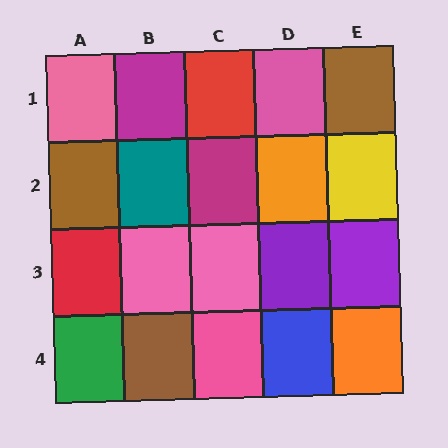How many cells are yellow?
1 cell is yellow.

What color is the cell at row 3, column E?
Purple.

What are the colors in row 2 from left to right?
Brown, teal, magenta, orange, yellow.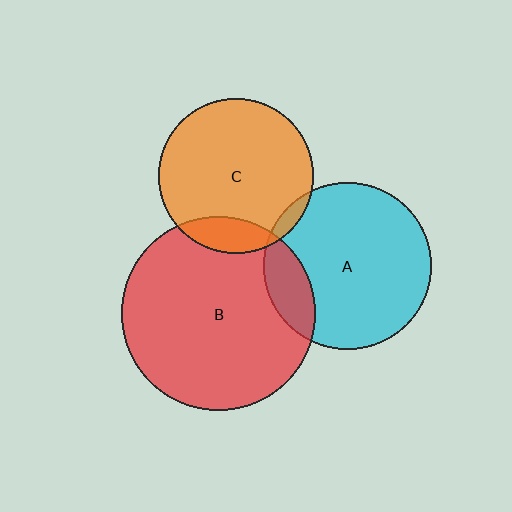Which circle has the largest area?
Circle B (red).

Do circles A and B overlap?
Yes.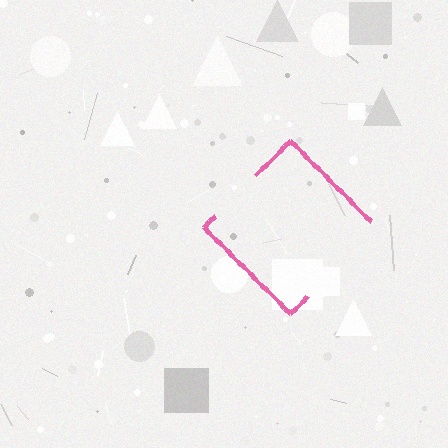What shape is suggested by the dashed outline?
The dashed outline suggests a diamond.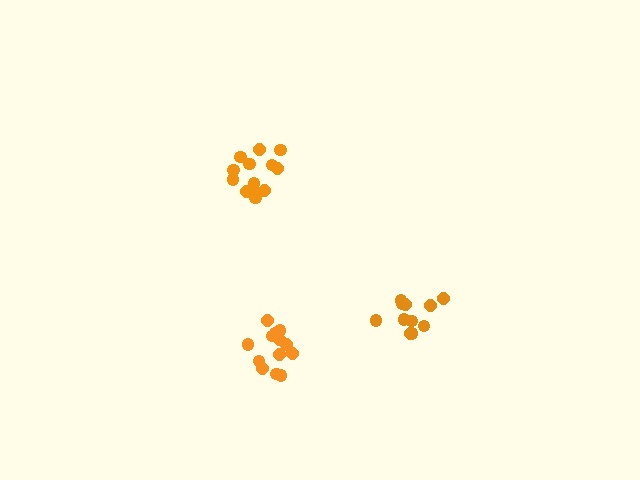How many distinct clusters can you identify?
There are 3 distinct clusters.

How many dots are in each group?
Group 1: 11 dots, Group 2: 13 dots, Group 3: 13 dots (37 total).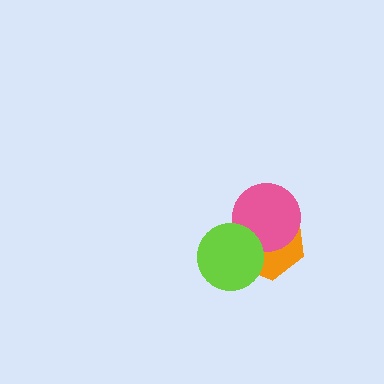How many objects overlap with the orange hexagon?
2 objects overlap with the orange hexagon.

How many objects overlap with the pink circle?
2 objects overlap with the pink circle.